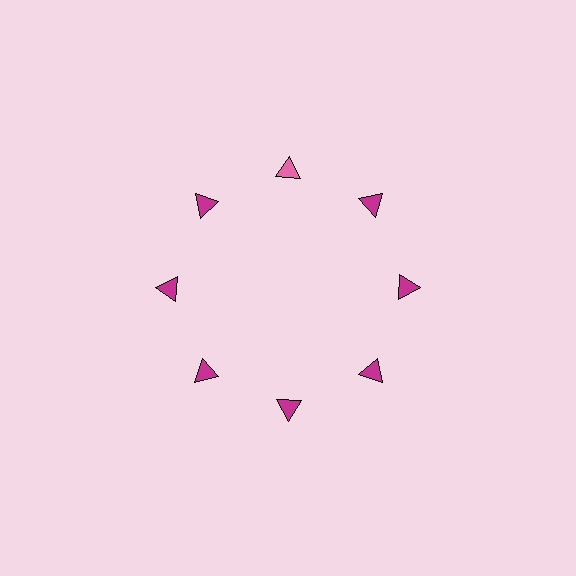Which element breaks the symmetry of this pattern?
The pink triangle at roughly the 12 o'clock position breaks the symmetry. All other shapes are magenta triangles.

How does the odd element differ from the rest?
It has a different color: pink instead of magenta.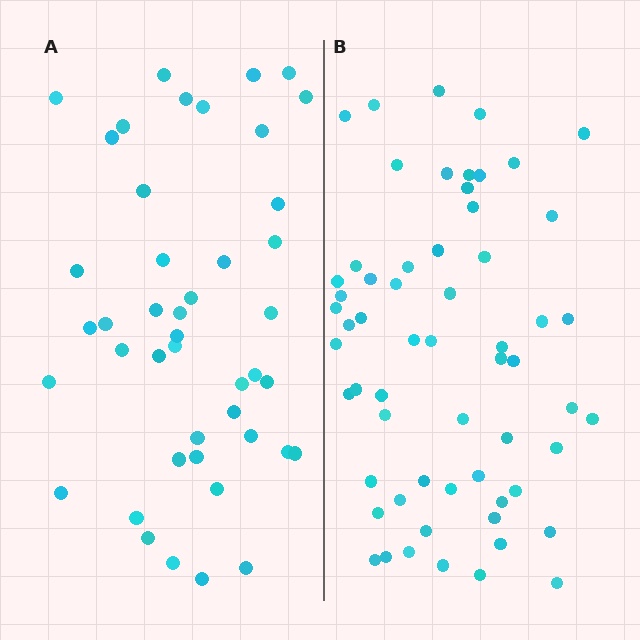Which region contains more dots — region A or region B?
Region B (the right region) has more dots.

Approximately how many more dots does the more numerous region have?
Region B has approximately 15 more dots than region A.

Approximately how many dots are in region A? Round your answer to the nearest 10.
About 40 dots. (The exact count is 44, which rounds to 40.)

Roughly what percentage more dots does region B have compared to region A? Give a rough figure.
About 35% more.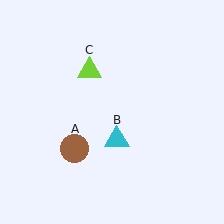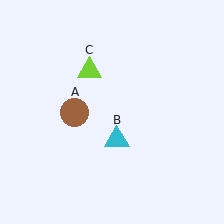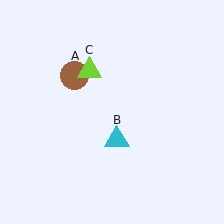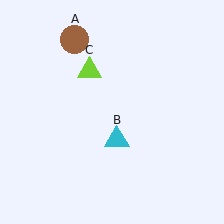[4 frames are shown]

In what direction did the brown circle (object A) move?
The brown circle (object A) moved up.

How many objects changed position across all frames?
1 object changed position: brown circle (object A).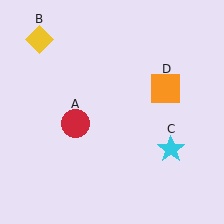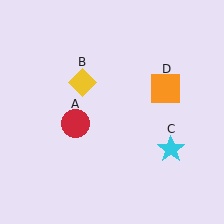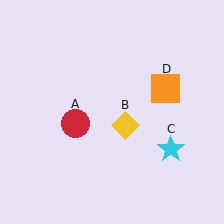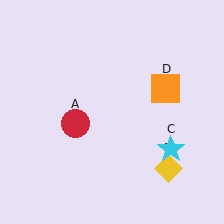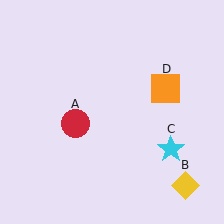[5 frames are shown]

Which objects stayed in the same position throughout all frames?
Red circle (object A) and cyan star (object C) and orange square (object D) remained stationary.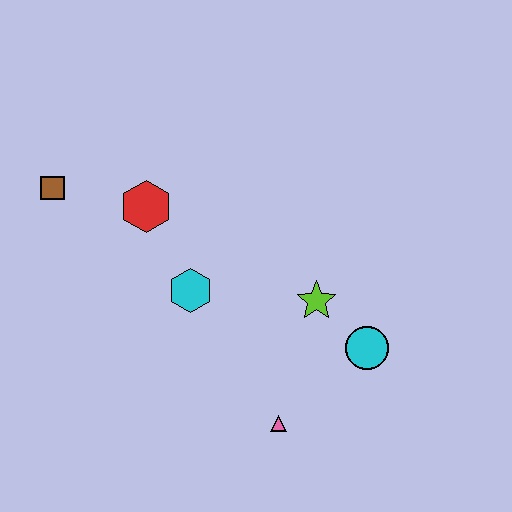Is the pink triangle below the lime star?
Yes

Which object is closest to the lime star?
The cyan circle is closest to the lime star.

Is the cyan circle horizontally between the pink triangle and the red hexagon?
No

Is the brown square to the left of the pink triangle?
Yes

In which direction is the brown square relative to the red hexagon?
The brown square is to the left of the red hexagon.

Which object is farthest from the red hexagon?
The cyan circle is farthest from the red hexagon.